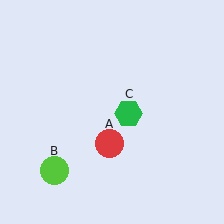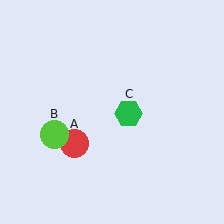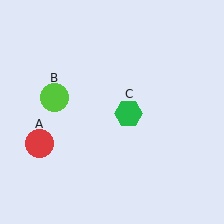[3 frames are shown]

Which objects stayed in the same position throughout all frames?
Green hexagon (object C) remained stationary.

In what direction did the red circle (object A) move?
The red circle (object A) moved left.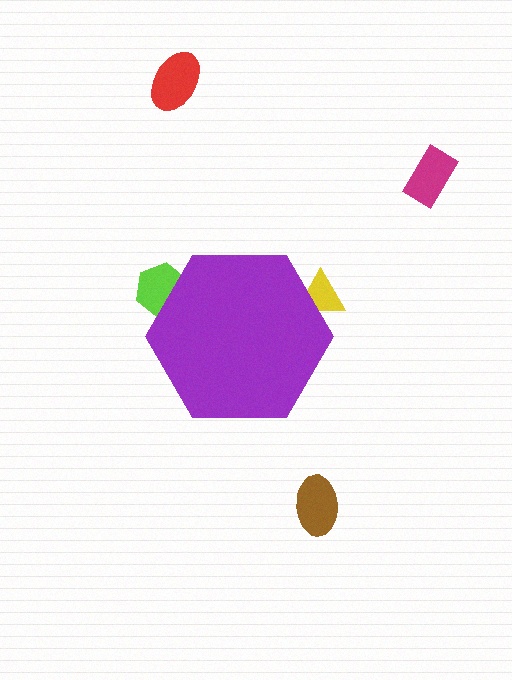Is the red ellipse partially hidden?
No, the red ellipse is fully visible.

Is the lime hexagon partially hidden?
Yes, the lime hexagon is partially hidden behind the purple hexagon.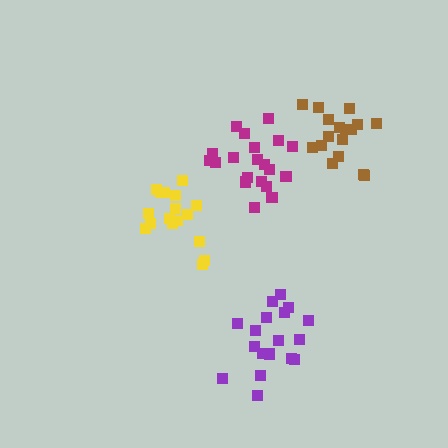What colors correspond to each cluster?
The clusters are colored: magenta, brown, yellow, purple.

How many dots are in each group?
Group 1: 20 dots, Group 2: 17 dots, Group 3: 17 dots, Group 4: 18 dots (72 total).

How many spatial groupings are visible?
There are 4 spatial groupings.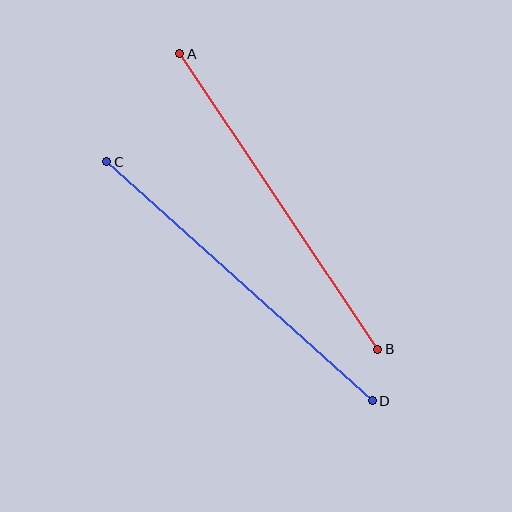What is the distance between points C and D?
The distance is approximately 357 pixels.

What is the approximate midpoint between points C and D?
The midpoint is at approximately (239, 281) pixels.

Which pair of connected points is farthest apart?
Points C and D are farthest apart.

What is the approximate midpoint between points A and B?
The midpoint is at approximately (279, 202) pixels.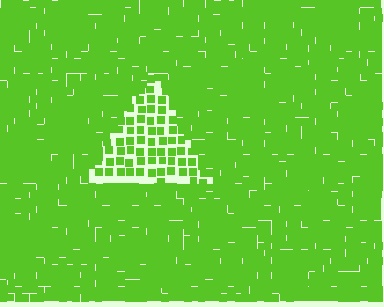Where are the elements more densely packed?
The elements are more densely packed outside the triangle boundary.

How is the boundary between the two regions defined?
The boundary is defined by a change in element density (approximately 2.0x ratio). All elements are the same color, size, and shape.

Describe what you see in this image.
The image contains small lime elements arranged at two different densities. A triangle-shaped region is visible where the elements are less densely packed than the surrounding area.